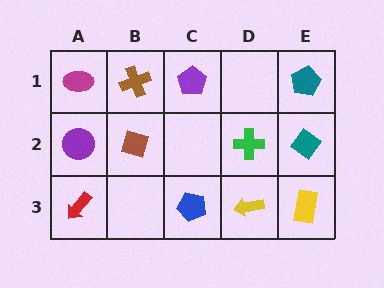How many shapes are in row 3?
4 shapes.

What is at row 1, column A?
A magenta ellipse.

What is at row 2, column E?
A teal diamond.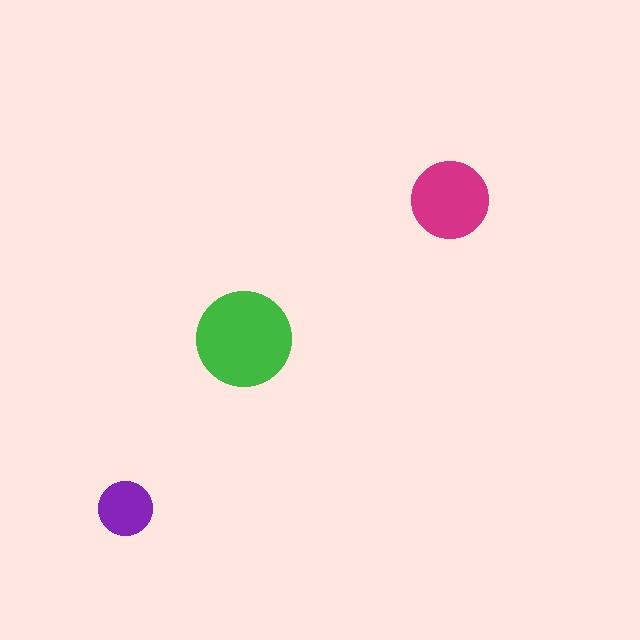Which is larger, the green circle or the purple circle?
The green one.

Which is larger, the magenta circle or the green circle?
The green one.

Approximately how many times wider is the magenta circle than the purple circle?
About 1.5 times wider.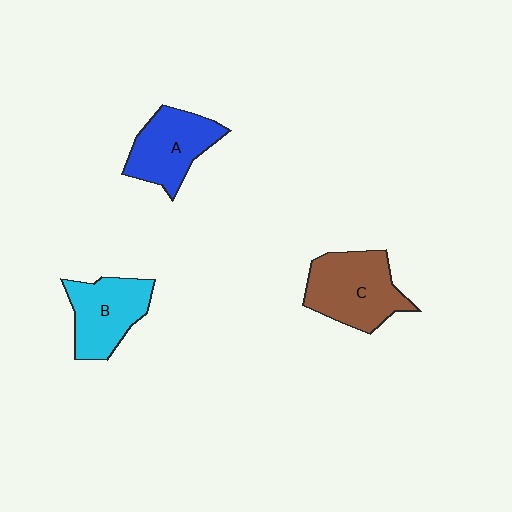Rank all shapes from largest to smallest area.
From largest to smallest: C (brown), A (blue), B (cyan).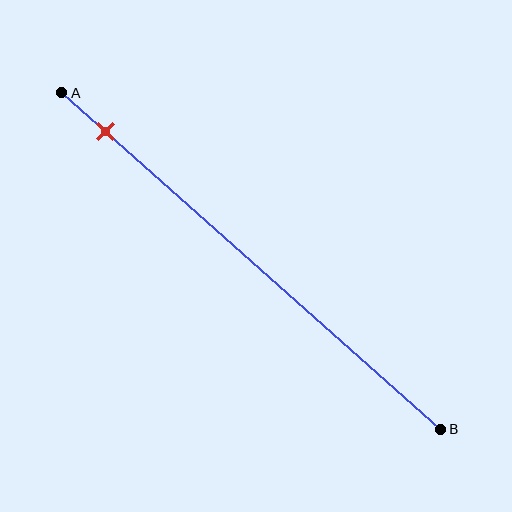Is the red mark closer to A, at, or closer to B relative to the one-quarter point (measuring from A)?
The red mark is closer to point A than the one-quarter point of segment AB.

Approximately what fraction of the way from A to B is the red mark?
The red mark is approximately 10% of the way from A to B.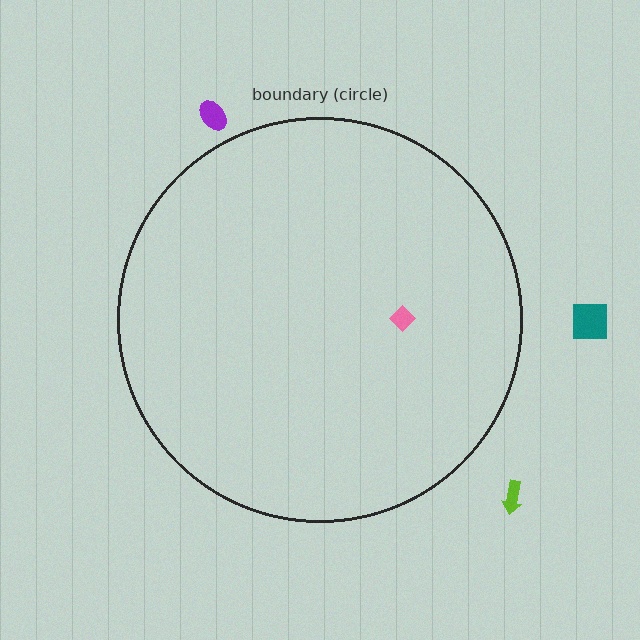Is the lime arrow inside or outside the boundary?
Outside.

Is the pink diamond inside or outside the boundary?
Inside.